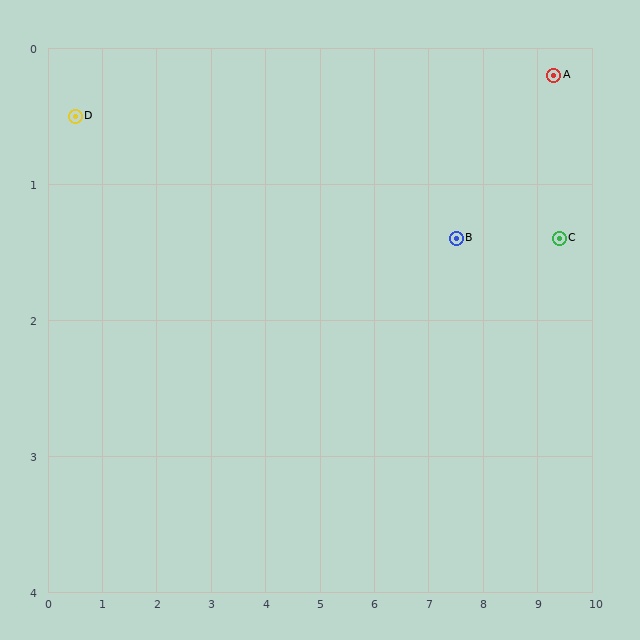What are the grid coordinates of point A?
Point A is at approximately (9.3, 0.2).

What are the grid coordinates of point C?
Point C is at approximately (9.4, 1.4).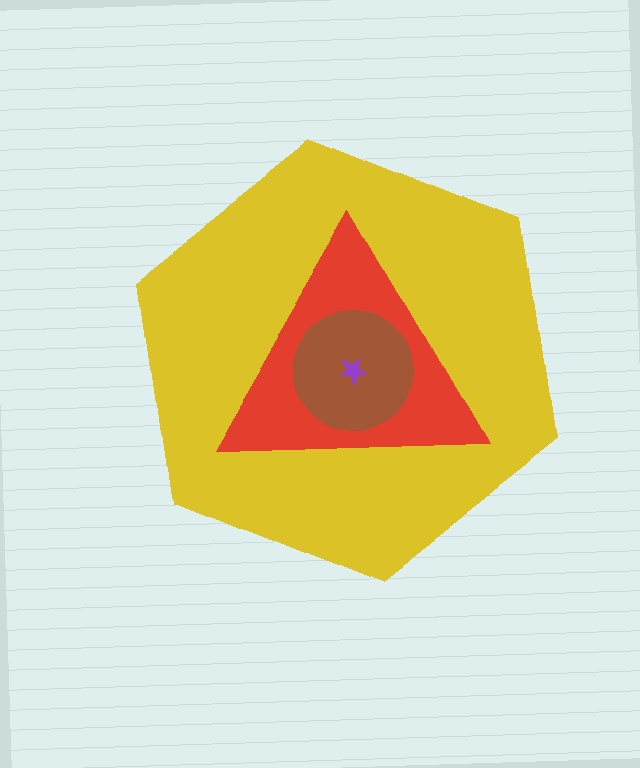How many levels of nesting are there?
4.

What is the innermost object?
The purple star.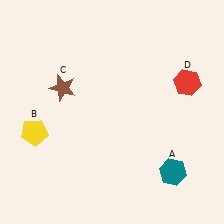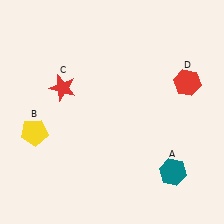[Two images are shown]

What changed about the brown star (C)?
In Image 1, C is brown. In Image 2, it changed to red.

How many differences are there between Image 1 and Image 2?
There is 1 difference between the two images.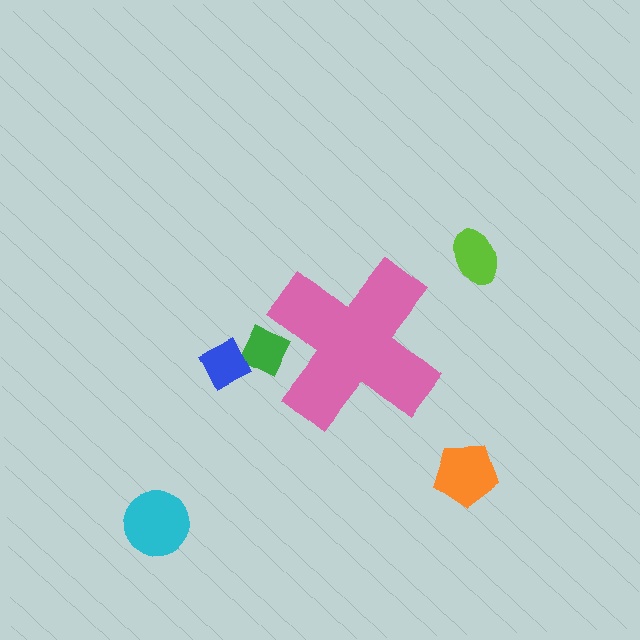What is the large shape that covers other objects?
A pink cross.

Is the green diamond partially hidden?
Yes, the green diamond is partially hidden behind the pink cross.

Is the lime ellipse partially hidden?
No, the lime ellipse is fully visible.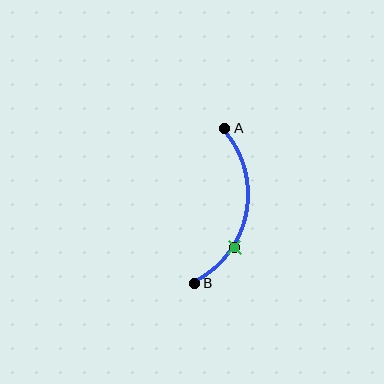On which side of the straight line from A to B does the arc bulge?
The arc bulges to the right of the straight line connecting A and B.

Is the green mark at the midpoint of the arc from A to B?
No. The green mark lies on the arc but is closer to endpoint B. The arc midpoint would be at the point on the curve equidistant along the arc from both A and B.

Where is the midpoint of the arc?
The arc midpoint is the point on the curve farthest from the straight line joining A and B. It sits to the right of that line.